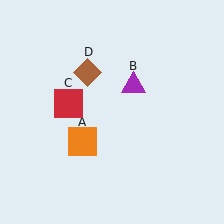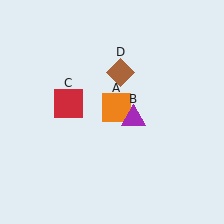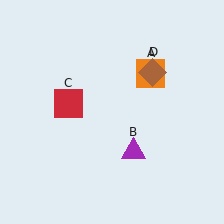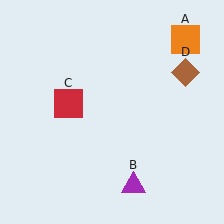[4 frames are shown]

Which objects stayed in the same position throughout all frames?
Red square (object C) remained stationary.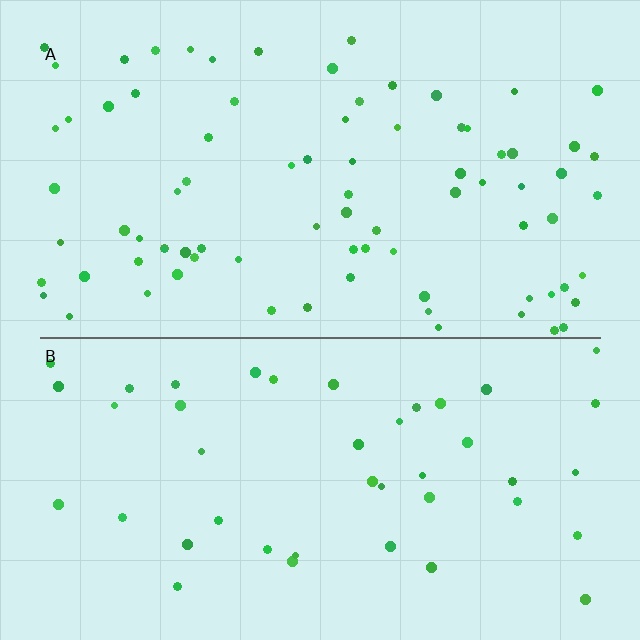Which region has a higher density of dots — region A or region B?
A (the top).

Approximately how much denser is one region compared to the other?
Approximately 1.9× — region A over region B.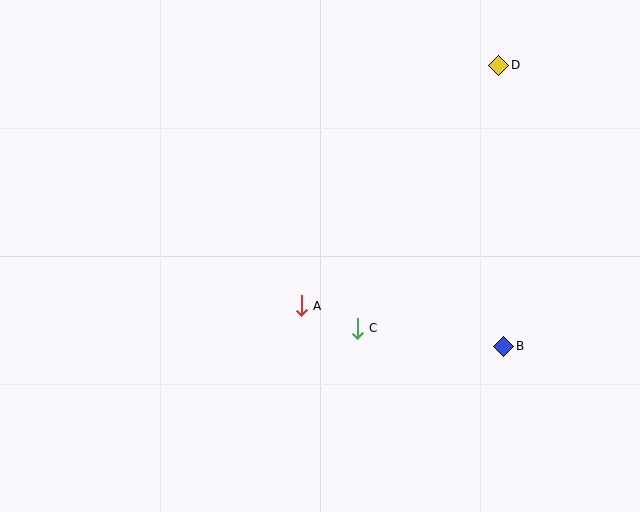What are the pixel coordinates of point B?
Point B is at (504, 346).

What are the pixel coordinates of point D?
Point D is at (499, 65).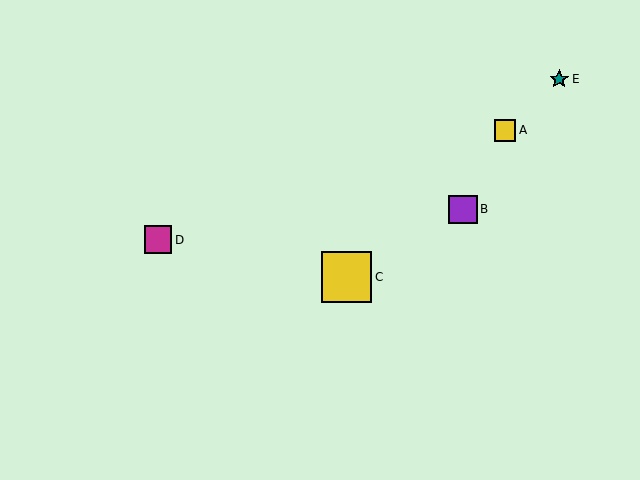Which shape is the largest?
The yellow square (labeled C) is the largest.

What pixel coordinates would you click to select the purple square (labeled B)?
Click at (463, 209) to select the purple square B.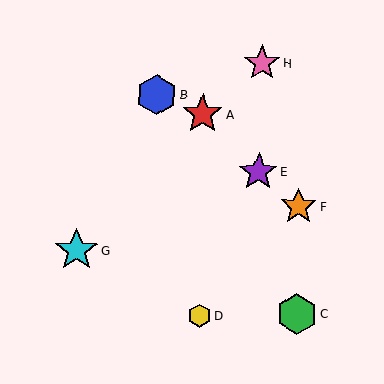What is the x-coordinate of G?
Object G is at x≈77.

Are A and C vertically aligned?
No, A is at x≈203 and C is at x≈297.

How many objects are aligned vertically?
2 objects (A, D) are aligned vertically.